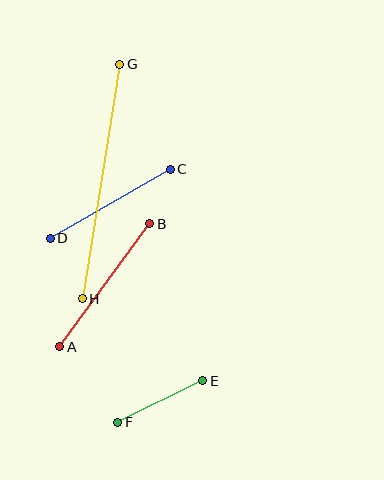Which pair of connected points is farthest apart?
Points G and H are farthest apart.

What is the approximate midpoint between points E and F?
The midpoint is at approximately (160, 402) pixels.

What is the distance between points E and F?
The distance is approximately 95 pixels.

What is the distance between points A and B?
The distance is approximately 152 pixels.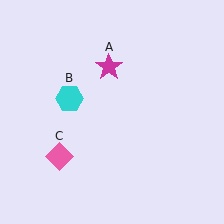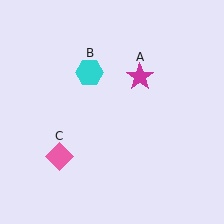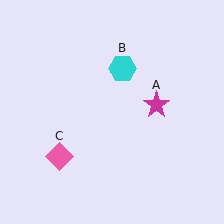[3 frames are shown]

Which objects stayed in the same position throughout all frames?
Pink diamond (object C) remained stationary.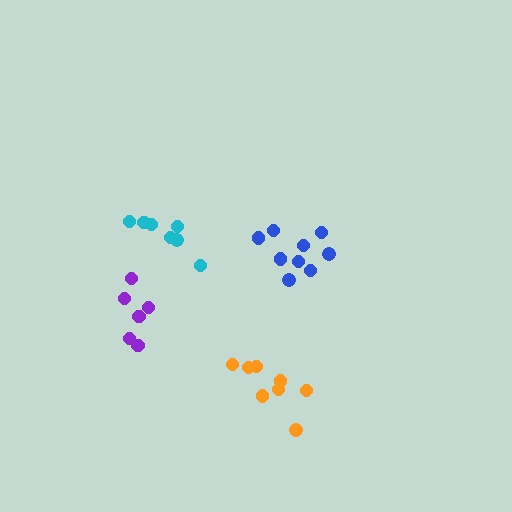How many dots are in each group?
Group 1: 7 dots, Group 2: 6 dots, Group 3: 9 dots, Group 4: 8 dots (30 total).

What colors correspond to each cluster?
The clusters are colored: cyan, purple, blue, orange.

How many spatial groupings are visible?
There are 4 spatial groupings.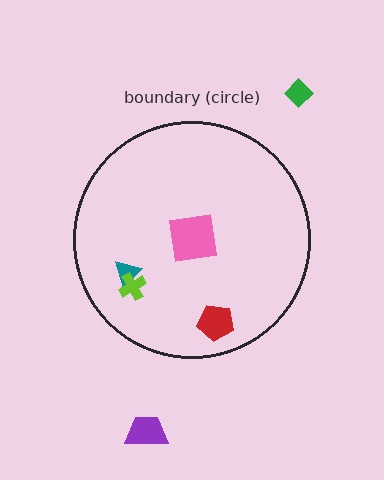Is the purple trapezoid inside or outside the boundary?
Outside.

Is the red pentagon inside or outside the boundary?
Inside.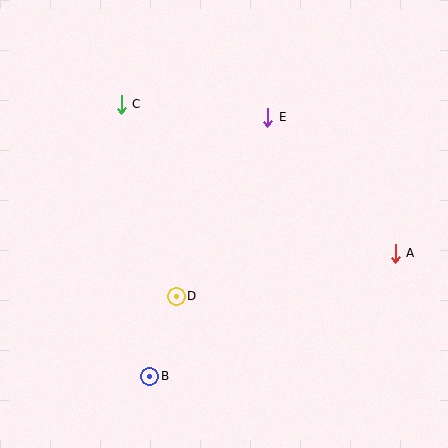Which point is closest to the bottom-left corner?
Point B is closest to the bottom-left corner.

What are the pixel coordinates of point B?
Point B is at (150, 376).